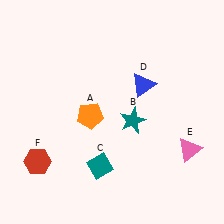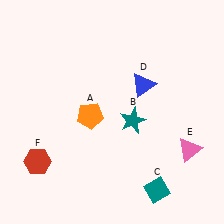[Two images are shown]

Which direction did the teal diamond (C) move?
The teal diamond (C) moved right.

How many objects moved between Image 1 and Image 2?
1 object moved between the two images.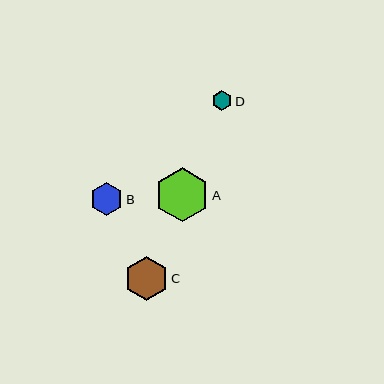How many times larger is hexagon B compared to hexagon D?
Hexagon B is approximately 1.7 times the size of hexagon D.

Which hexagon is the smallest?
Hexagon D is the smallest with a size of approximately 20 pixels.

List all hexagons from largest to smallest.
From largest to smallest: A, C, B, D.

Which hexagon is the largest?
Hexagon A is the largest with a size of approximately 54 pixels.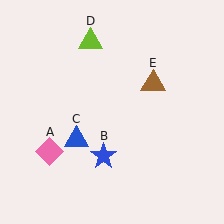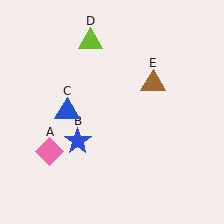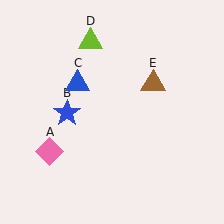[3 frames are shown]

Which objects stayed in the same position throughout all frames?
Pink diamond (object A) and lime triangle (object D) and brown triangle (object E) remained stationary.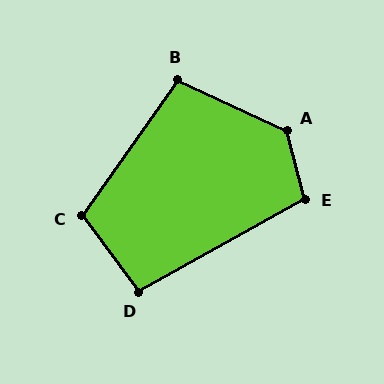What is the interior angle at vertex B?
Approximately 101 degrees (obtuse).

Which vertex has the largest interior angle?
A, at approximately 129 degrees.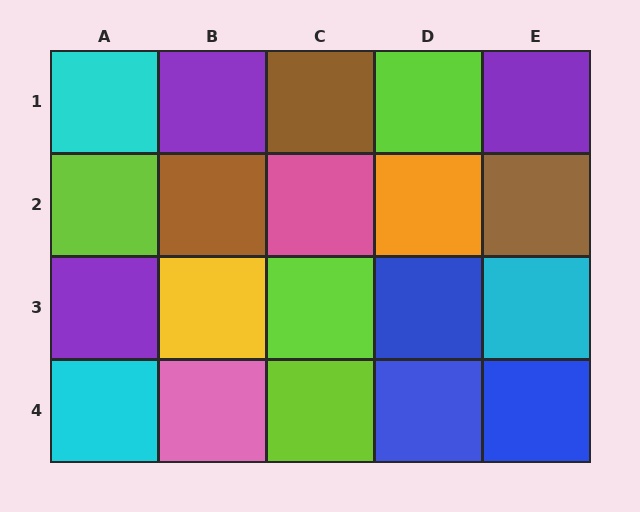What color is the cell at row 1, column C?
Brown.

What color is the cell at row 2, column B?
Brown.